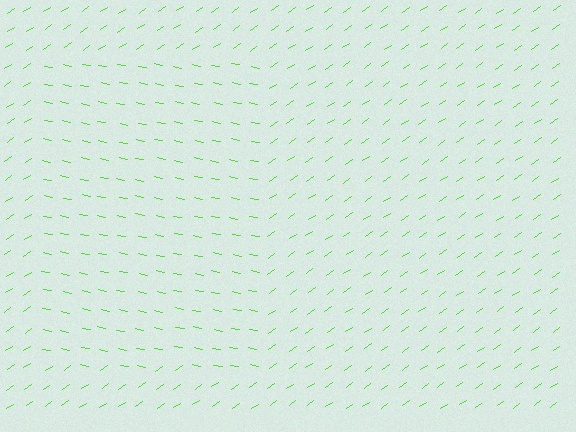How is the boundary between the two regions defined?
The boundary is defined purely by a change in line orientation (approximately 45 degrees difference). All lines are the same color and thickness.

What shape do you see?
I see a rectangle.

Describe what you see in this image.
The image is filled with small lime line segments. A rectangle region in the image has lines oriented differently from the surrounding lines, creating a visible texture boundary.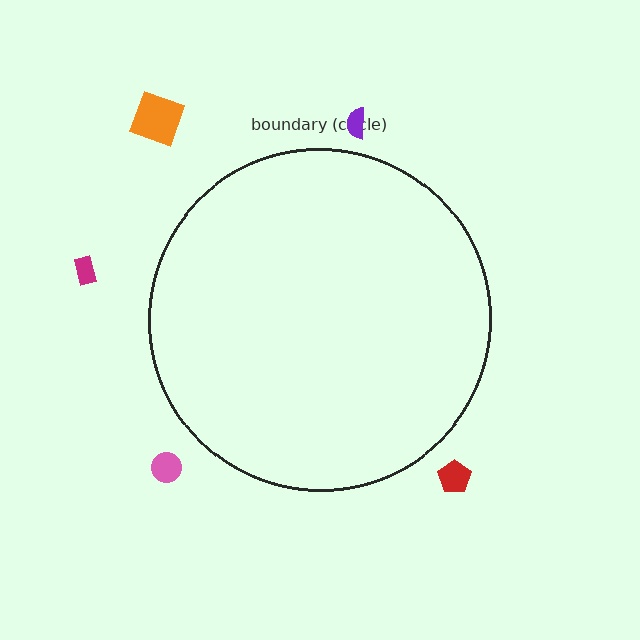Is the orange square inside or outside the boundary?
Outside.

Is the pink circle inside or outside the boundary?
Outside.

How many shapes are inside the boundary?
0 inside, 5 outside.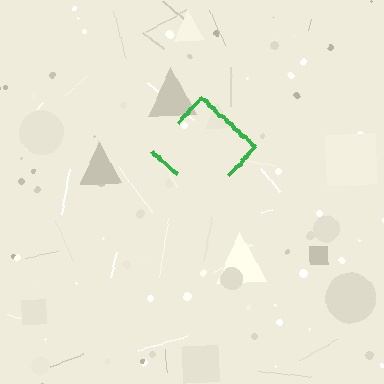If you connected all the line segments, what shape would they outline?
They would outline a diamond.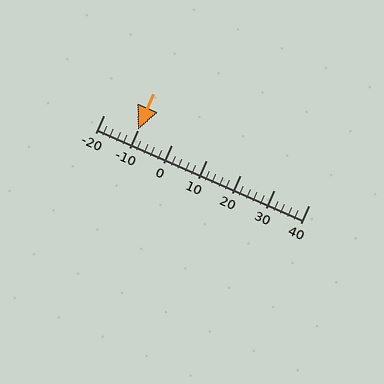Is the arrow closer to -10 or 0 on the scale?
The arrow is closer to -10.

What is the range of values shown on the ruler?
The ruler shows values from -20 to 40.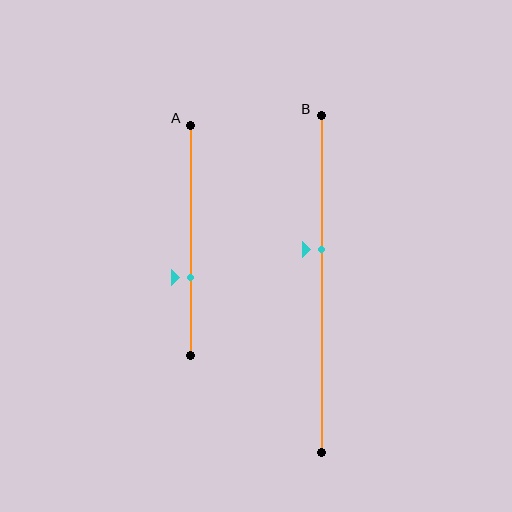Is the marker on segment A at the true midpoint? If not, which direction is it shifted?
No, the marker on segment A is shifted downward by about 16% of the segment length.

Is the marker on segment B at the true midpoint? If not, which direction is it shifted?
No, the marker on segment B is shifted upward by about 10% of the segment length.